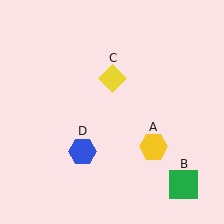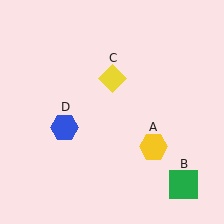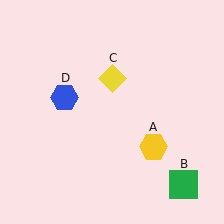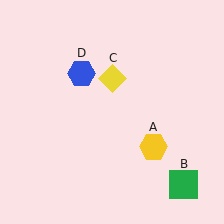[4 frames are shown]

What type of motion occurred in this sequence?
The blue hexagon (object D) rotated clockwise around the center of the scene.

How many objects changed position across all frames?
1 object changed position: blue hexagon (object D).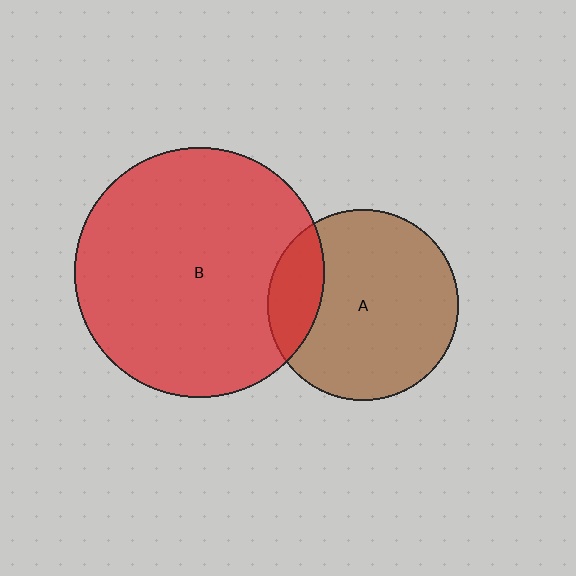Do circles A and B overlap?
Yes.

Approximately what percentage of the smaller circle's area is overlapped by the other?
Approximately 20%.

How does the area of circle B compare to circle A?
Approximately 1.7 times.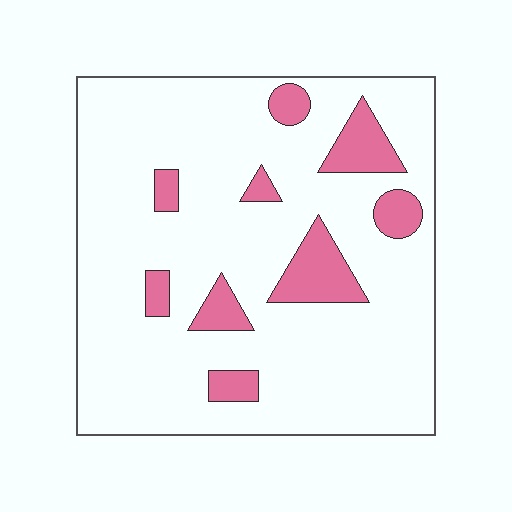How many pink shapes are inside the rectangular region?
9.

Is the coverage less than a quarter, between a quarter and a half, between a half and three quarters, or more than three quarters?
Less than a quarter.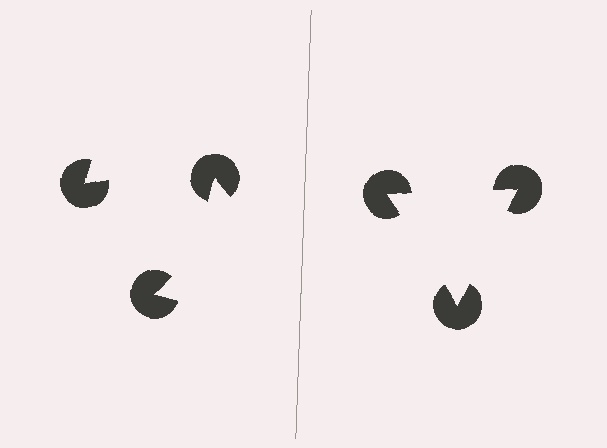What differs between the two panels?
The pac-man discs are positioned identically on both sides; only the wedge orientations differ. On the right they align to a triangle; on the left they are misaligned.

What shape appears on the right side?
An illusory triangle.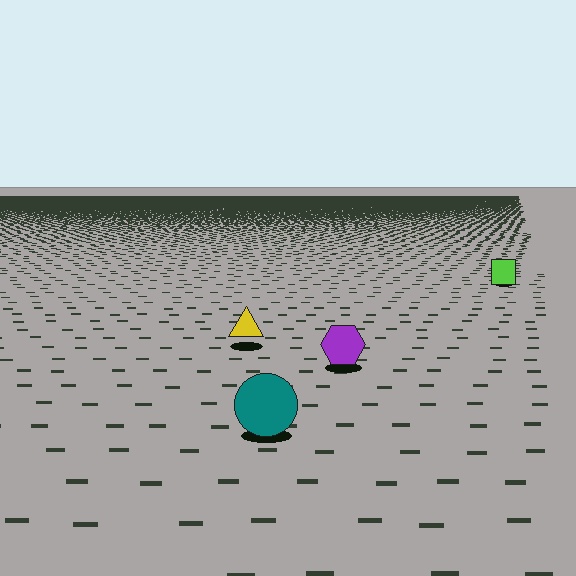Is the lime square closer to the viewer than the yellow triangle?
No. The yellow triangle is closer — you can tell from the texture gradient: the ground texture is coarser near it.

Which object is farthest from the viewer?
The lime square is farthest from the viewer. It appears smaller and the ground texture around it is denser.